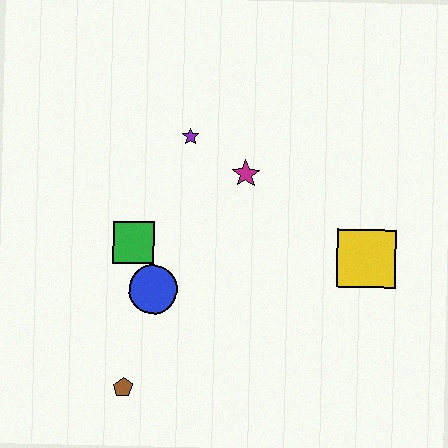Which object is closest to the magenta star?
The purple star is closest to the magenta star.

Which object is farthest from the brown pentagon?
The yellow square is farthest from the brown pentagon.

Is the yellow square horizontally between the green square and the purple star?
No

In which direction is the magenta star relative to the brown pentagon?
The magenta star is above the brown pentagon.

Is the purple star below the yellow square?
No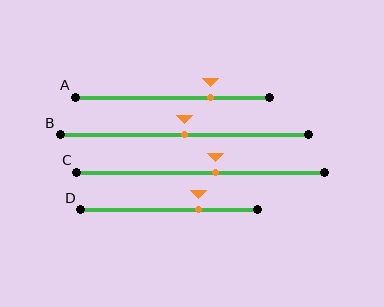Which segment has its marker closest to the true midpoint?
Segment B has its marker closest to the true midpoint.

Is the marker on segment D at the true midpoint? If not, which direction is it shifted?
No, the marker on segment D is shifted to the right by about 16% of the segment length.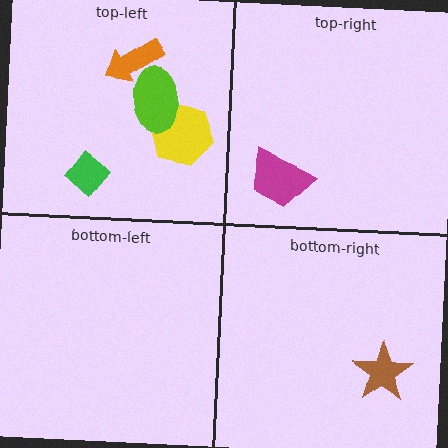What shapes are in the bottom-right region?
The brown star.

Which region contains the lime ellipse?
The top-left region.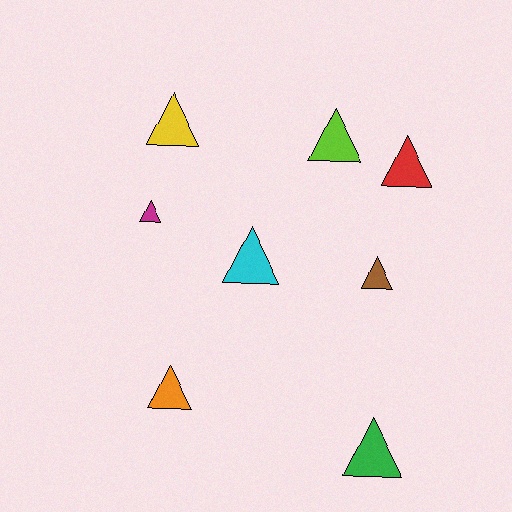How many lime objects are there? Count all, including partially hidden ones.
There is 1 lime object.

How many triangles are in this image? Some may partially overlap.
There are 8 triangles.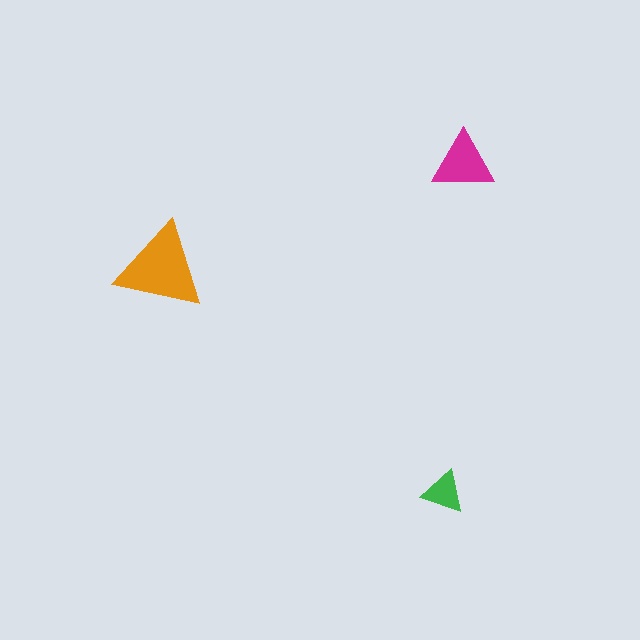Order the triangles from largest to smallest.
the orange one, the magenta one, the green one.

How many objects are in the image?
There are 3 objects in the image.